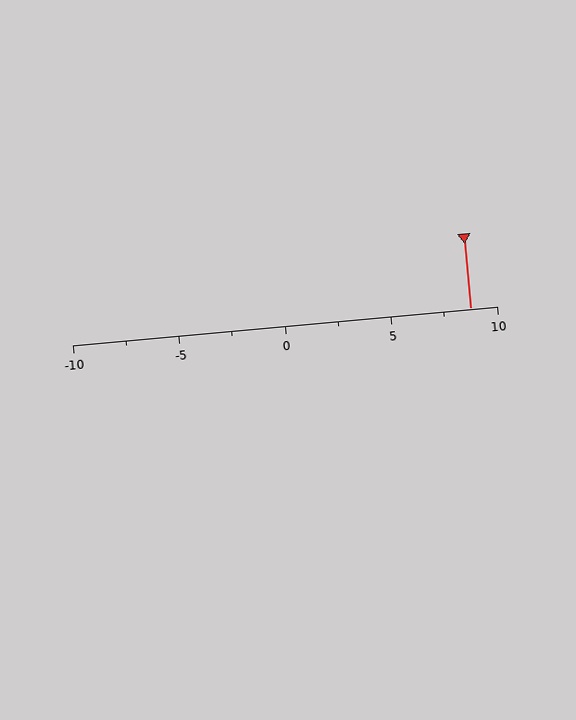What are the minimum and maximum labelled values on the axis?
The axis runs from -10 to 10.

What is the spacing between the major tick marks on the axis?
The major ticks are spaced 5 apart.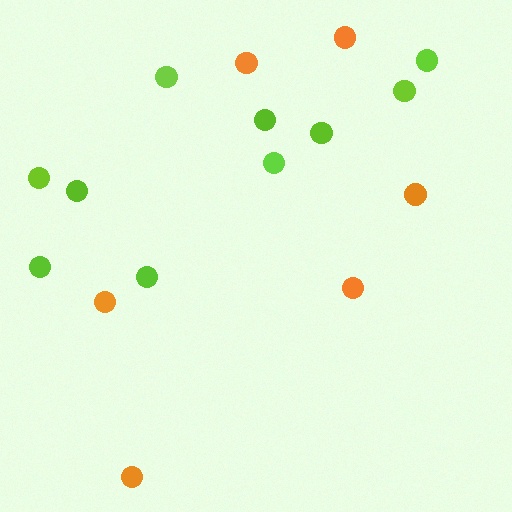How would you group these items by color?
There are 2 groups: one group of orange circles (6) and one group of lime circles (10).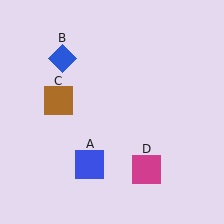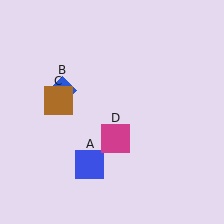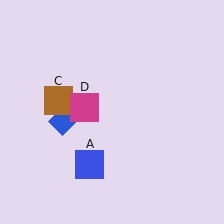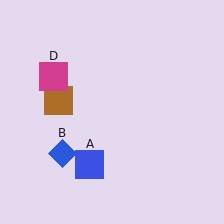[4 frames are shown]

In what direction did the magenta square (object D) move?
The magenta square (object D) moved up and to the left.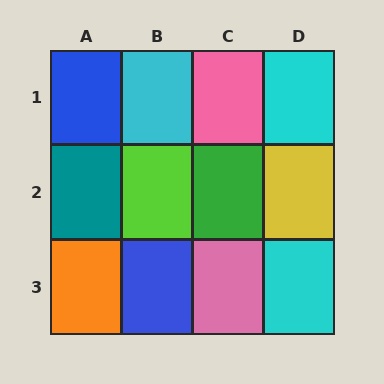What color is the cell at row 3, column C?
Pink.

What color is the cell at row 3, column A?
Orange.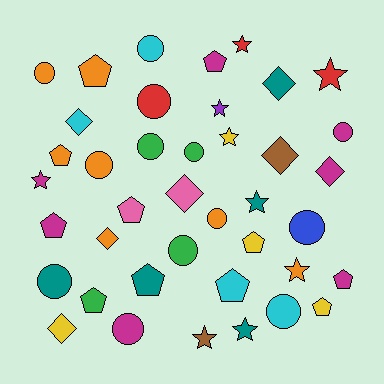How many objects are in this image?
There are 40 objects.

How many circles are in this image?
There are 13 circles.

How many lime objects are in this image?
There are no lime objects.